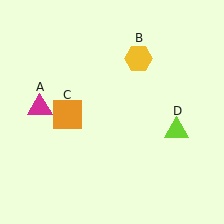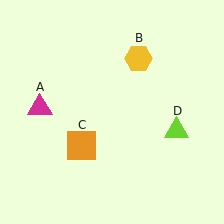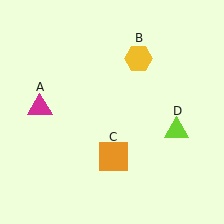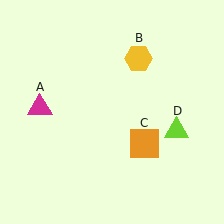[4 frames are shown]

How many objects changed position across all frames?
1 object changed position: orange square (object C).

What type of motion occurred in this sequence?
The orange square (object C) rotated counterclockwise around the center of the scene.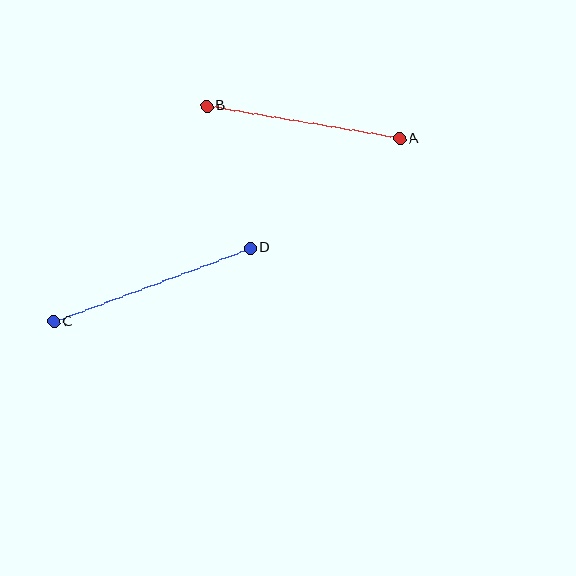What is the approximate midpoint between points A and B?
The midpoint is at approximately (303, 122) pixels.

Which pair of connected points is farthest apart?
Points C and D are farthest apart.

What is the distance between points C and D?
The distance is approximately 210 pixels.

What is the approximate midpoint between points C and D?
The midpoint is at approximately (152, 285) pixels.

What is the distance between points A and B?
The distance is approximately 196 pixels.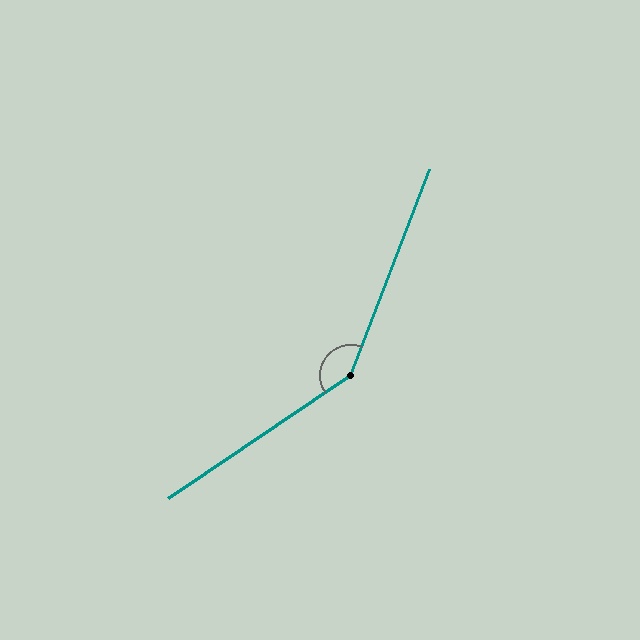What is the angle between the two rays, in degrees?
Approximately 145 degrees.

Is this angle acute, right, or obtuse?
It is obtuse.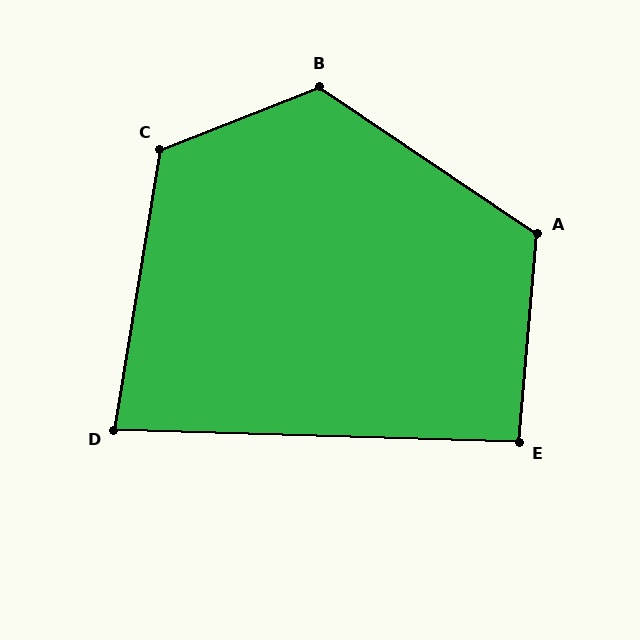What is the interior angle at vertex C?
Approximately 121 degrees (obtuse).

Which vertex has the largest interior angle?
B, at approximately 124 degrees.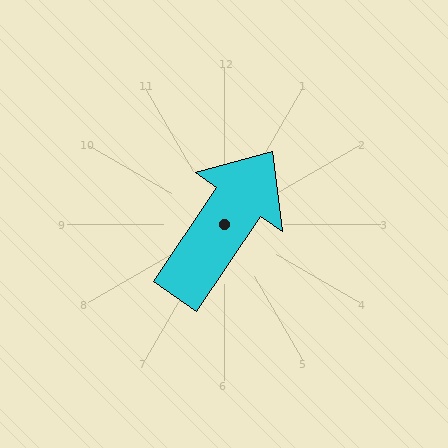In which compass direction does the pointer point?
Northeast.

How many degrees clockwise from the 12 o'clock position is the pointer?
Approximately 34 degrees.